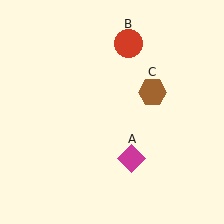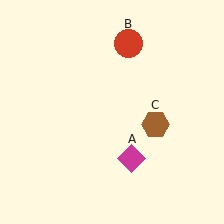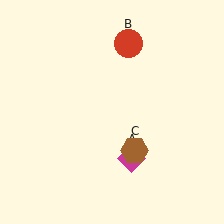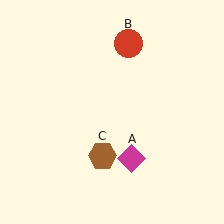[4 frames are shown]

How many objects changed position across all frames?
1 object changed position: brown hexagon (object C).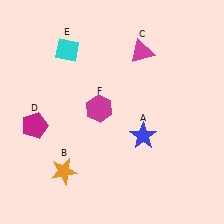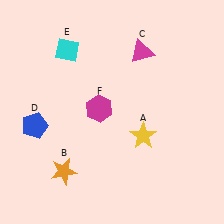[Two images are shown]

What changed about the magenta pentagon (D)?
In Image 1, D is magenta. In Image 2, it changed to blue.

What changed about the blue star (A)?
In Image 1, A is blue. In Image 2, it changed to yellow.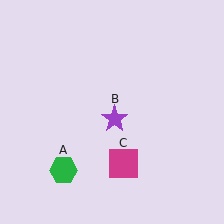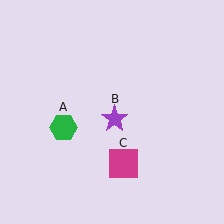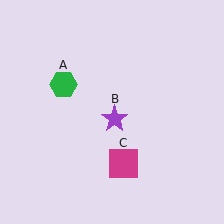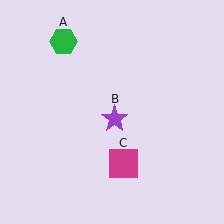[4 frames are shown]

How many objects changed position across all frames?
1 object changed position: green hexagon (object A).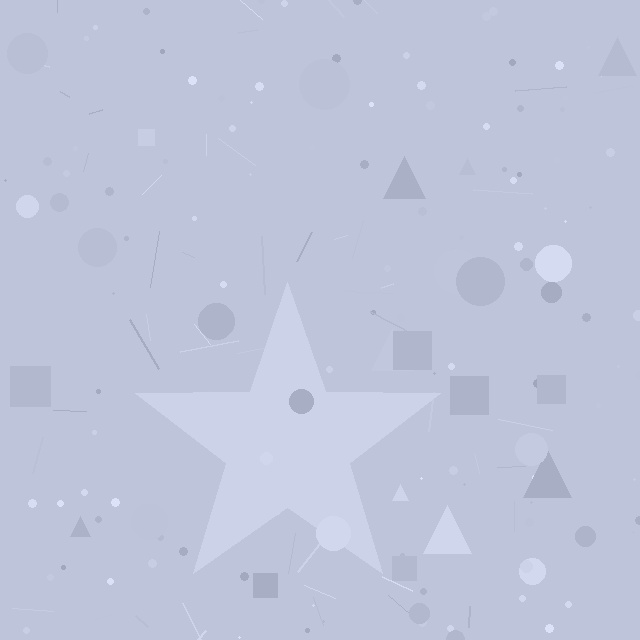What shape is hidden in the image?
A star is hidden in the image.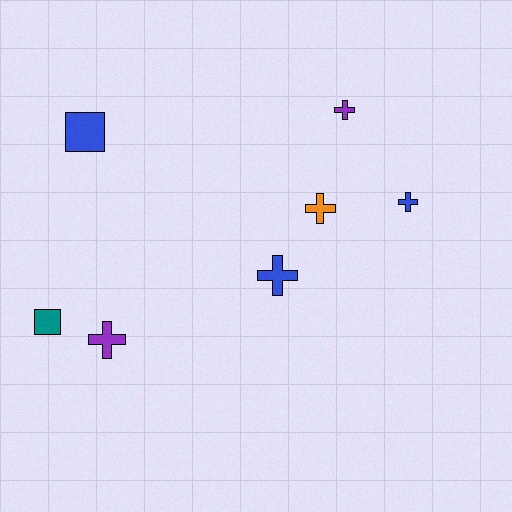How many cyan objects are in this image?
There are no cyan objects.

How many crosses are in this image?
There are 5 crosses.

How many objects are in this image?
There are 7 objects.